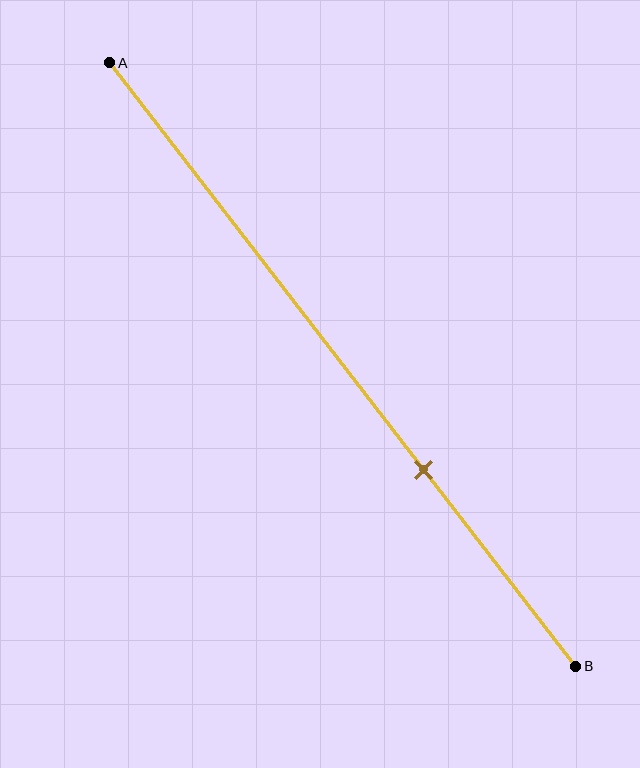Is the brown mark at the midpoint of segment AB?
No, the mark is at about 65% from A, not at the 50% midpoint.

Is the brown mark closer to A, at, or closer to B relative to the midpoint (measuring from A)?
The brown mark is closer to point B than the midpoint of segment AB.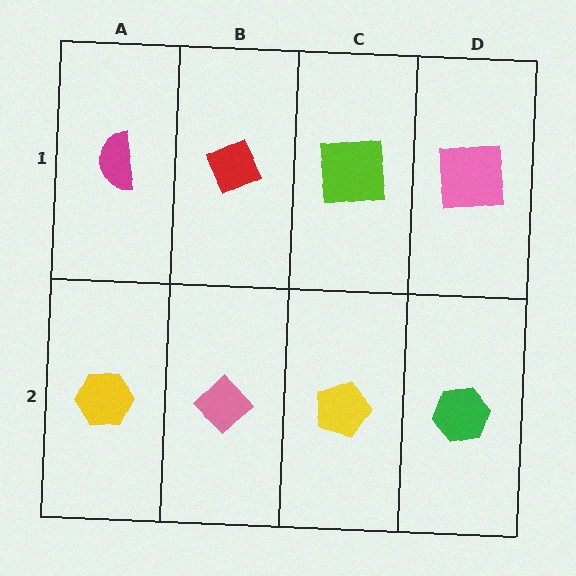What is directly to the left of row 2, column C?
A pink diamond.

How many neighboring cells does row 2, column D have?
2.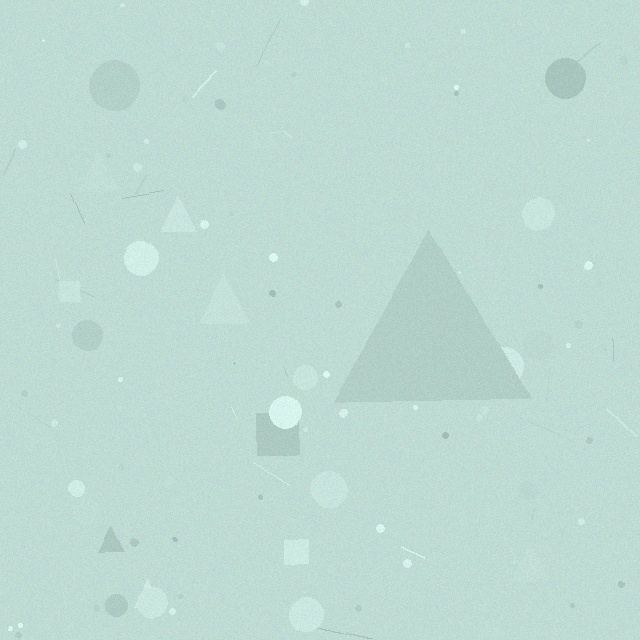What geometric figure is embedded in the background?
A triangle is embedded in the background.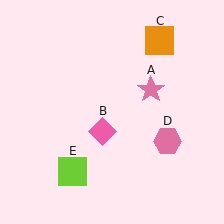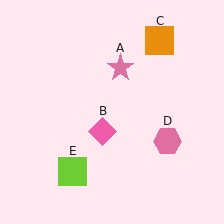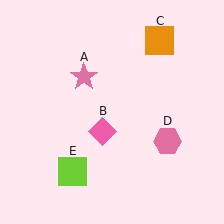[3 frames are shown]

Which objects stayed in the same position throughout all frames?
Pink diamond (object B) and orange square (object C) and pink hexagon (object D) and lime square (object E) remained stationary.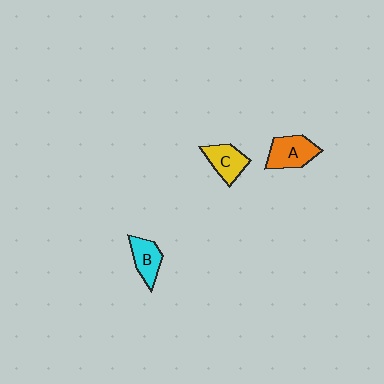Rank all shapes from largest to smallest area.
From largest to smallest: A (orange), C (yellow), B (cyan).